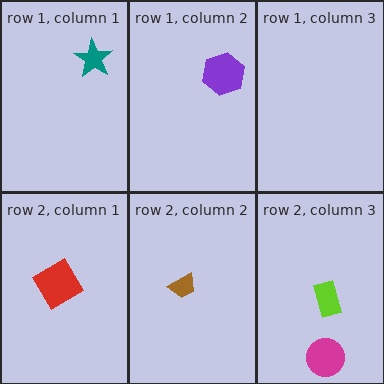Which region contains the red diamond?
The row 2, column 1 region.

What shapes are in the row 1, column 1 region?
The teal star.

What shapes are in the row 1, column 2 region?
The purple hexagon.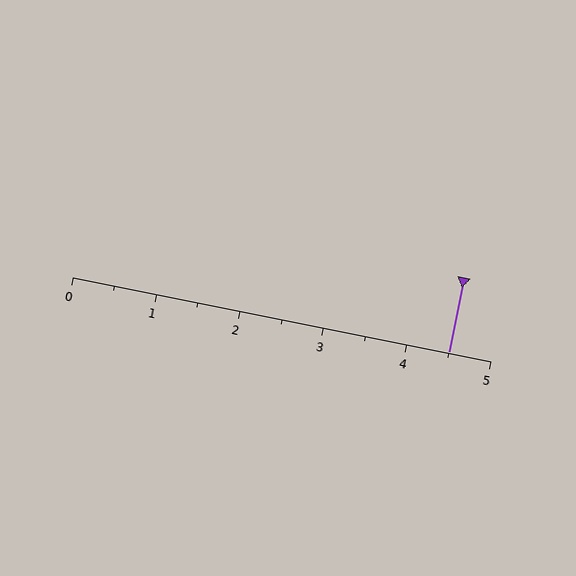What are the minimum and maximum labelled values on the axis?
The axis runs from 0 to 5.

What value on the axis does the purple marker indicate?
The marker indicates approximately 4.5.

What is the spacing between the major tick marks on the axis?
The major ticks are spaced 1 apart.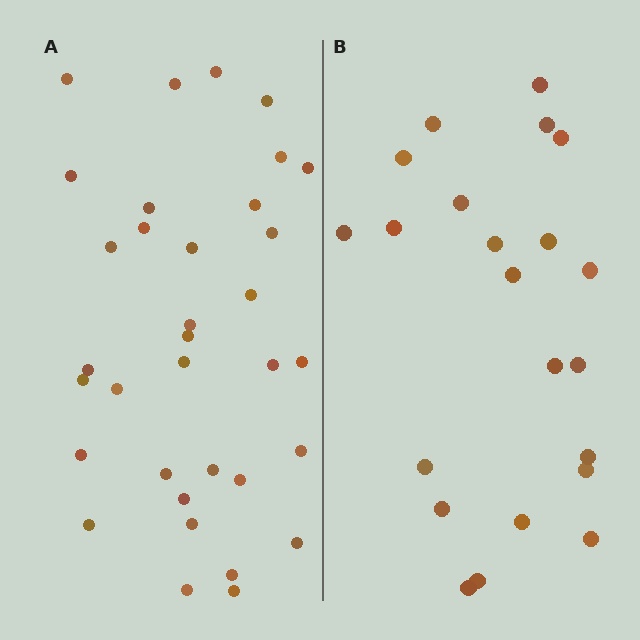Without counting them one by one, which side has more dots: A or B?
Region A (the left region) has more dots.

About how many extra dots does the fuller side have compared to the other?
Region A has roughly 12 or so more dots than region B.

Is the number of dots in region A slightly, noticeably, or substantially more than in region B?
Region A has substantially more. The ratio is roughly 1.5 to 1.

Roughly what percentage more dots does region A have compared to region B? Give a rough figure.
About 55% more.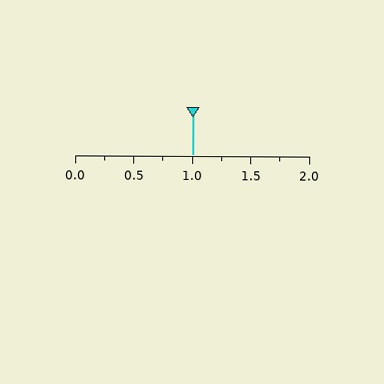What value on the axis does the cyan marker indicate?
The marker indicates approximately 1.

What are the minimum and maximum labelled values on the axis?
The axis runs from 0.0 to 2.0.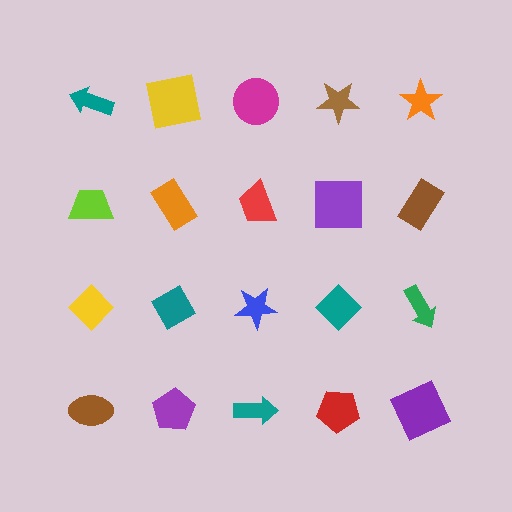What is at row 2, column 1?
A lime trapezoid.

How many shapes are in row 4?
5 shapes.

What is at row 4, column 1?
A brown ellipse.